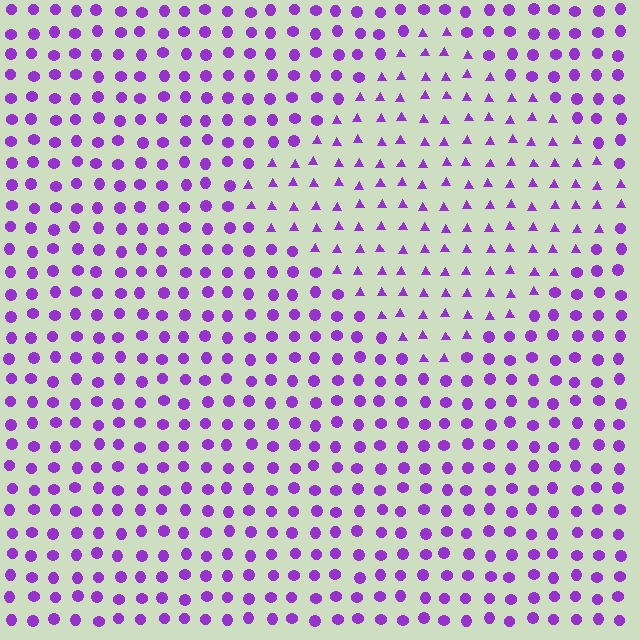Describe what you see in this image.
The image is filled with small purple elements arranged in a uniform grid. A diamond-shaped region contains triangles, while the surrounding area contains circles. The boundary is defined purely by the change in element shape.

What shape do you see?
I see a diamond.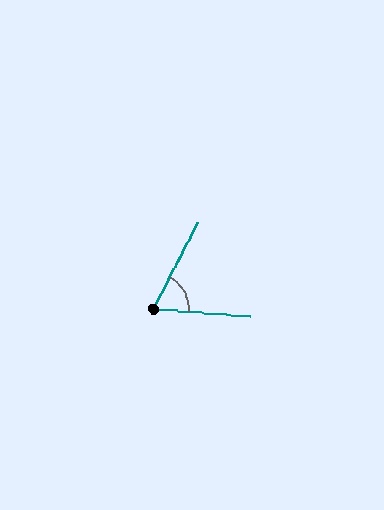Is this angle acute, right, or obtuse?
It is acute.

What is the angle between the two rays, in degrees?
Approximately 67 degrees.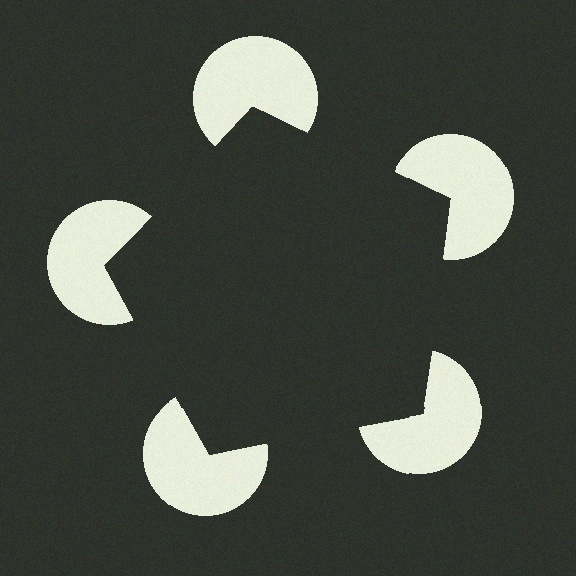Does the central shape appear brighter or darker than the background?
It typically appears slightly darker than the background, even though no actual brightness change is drawn.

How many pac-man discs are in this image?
There are 5 — one at each vertex of the illusory pentagon.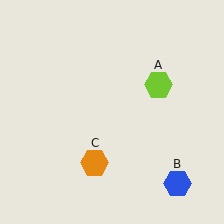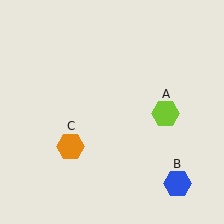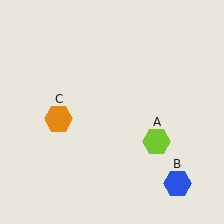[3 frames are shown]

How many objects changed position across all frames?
2 objects changed position: lime hexagon (object A), orange hexagon (object C).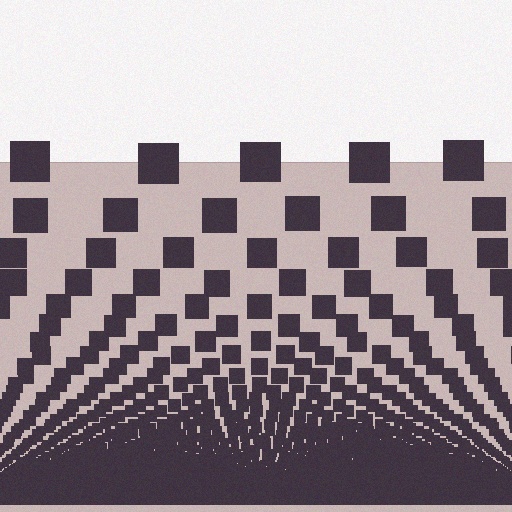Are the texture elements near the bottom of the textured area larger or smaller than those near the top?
Smaller. The gradient is inverted — elements near the bottom are smaller and denser.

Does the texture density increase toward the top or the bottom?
Density increases toward the bottom.